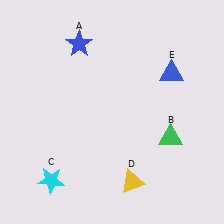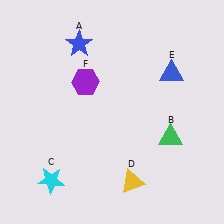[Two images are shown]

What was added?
A purple hexagon (F) was added in Image 2.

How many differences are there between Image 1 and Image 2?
There is 1 difference between the two images.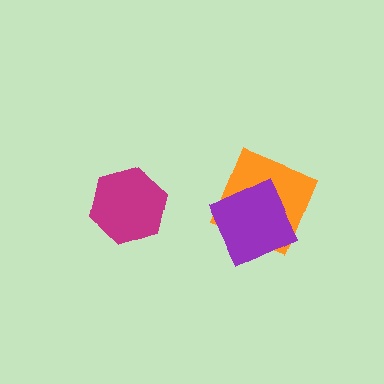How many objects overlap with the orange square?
1 object overlaps with the orange square.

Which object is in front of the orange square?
The purple square is in front of the orange square.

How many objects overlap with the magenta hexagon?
0 objects overlap with the magenta hexagon.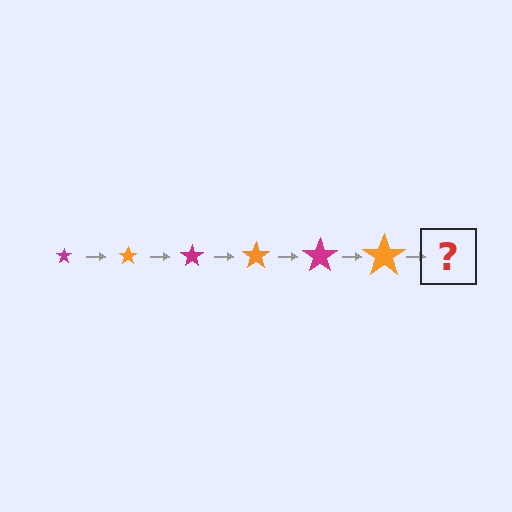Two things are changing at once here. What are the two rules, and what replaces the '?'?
The two rules are that the star grows larger each step and the color cycles through magenta and orange. The '?' should be a magenta star, larger than the previous one.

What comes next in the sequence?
The next element should be a magenta star, larger than the previous one.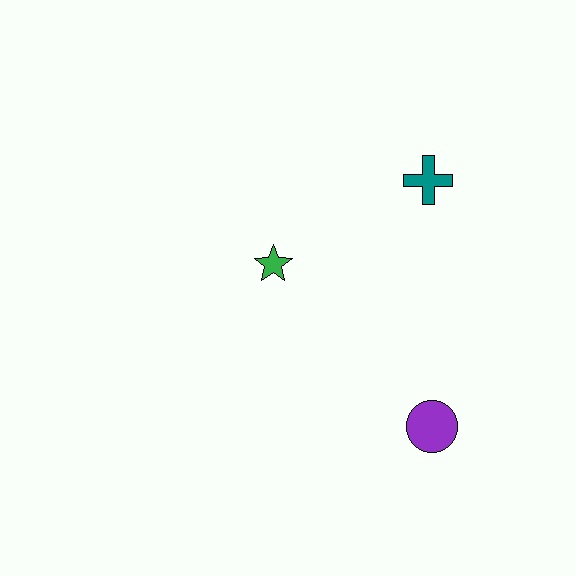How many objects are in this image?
There are 3 objects.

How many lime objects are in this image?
There are no lime objects.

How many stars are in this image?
There is 1 star.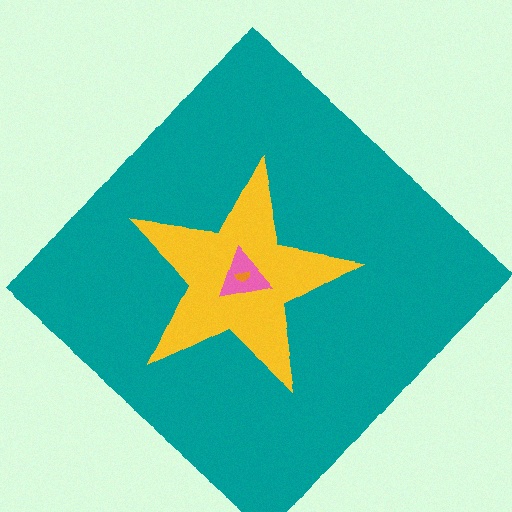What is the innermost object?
The orange semicircle.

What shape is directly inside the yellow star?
The pink triangle.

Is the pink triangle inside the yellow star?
Yes.